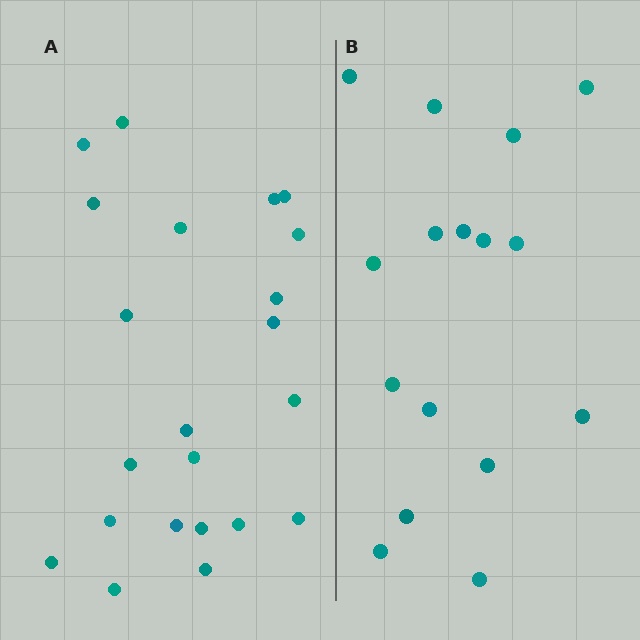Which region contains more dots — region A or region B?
Region A (the left region) has more dots.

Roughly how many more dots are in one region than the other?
Region A has about 6 more dots than region B.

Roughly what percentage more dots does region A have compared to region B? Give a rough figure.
About 40% more.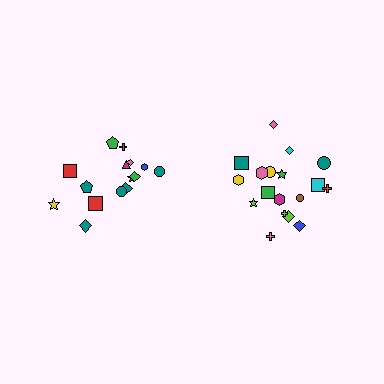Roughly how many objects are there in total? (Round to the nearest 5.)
Roughly 35 objects in total.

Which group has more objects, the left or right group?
The right group.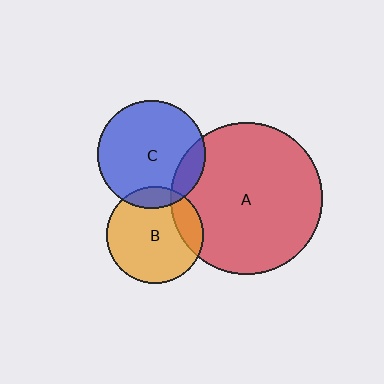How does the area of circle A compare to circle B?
Approximately 2.4 times.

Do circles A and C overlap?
Yes.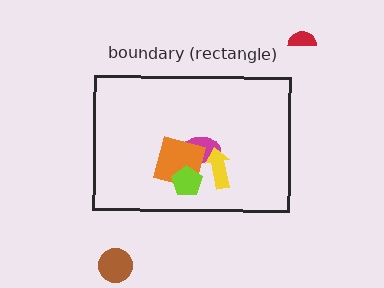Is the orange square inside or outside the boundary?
Inside.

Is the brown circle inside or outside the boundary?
Outside.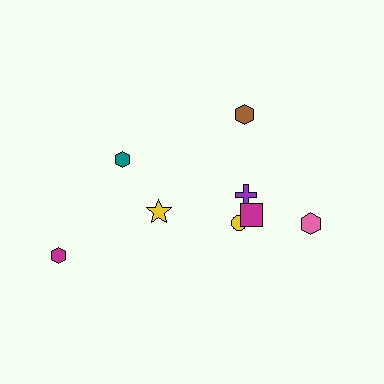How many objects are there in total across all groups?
There are 8 objects.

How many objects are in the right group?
There are 5 objects.